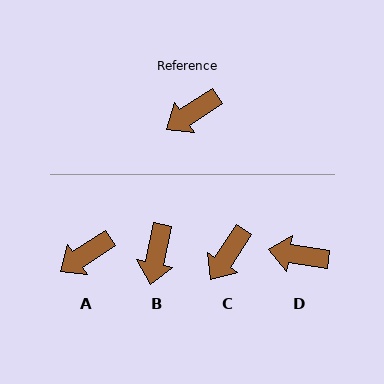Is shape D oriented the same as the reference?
No, it is off by about 43 degrees.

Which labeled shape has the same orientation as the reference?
A.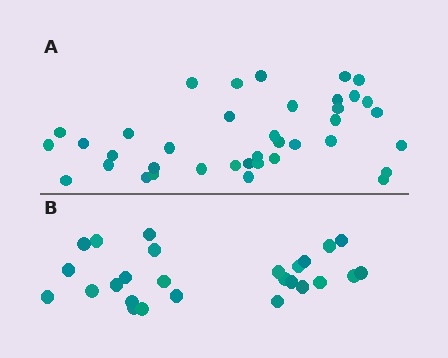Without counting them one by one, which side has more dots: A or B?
Region A (the top region) has more dots.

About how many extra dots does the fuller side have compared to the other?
Region A has roughly 12 or so more dots than region B.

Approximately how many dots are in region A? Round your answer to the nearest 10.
About 40 dots. (The exact count is 38, which rounds to 40.)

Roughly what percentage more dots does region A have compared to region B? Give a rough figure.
About 45% more.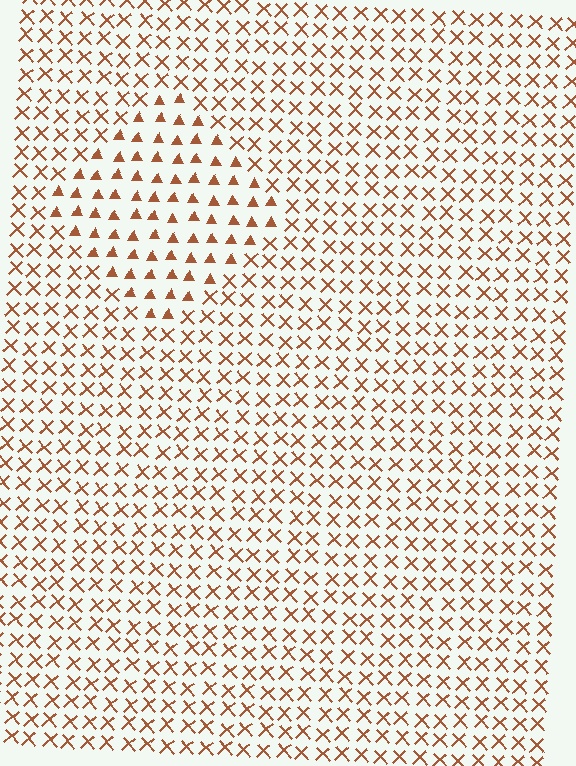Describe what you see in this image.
The image is filled with small brown elements arranged in a uniform grid. A diamond-shaped region contains triangles, while the surrounding area contains X marks. The boundary is defined purely by the change in element shape.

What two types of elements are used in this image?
The image uses triangles inside the diamond region and X marks outside it.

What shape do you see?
I see a diamond.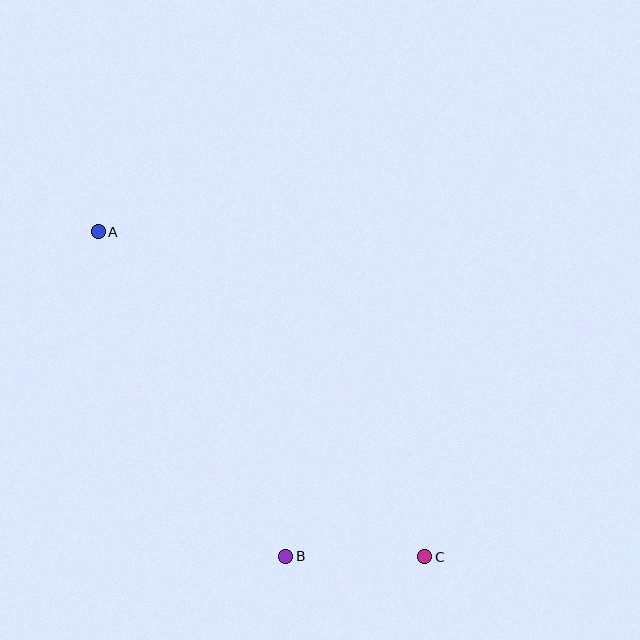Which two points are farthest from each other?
Points A and C are farthest from each other.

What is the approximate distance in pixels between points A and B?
The distance between A and B is approximately 375 pixels.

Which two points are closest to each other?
Points B and C are closest to each other.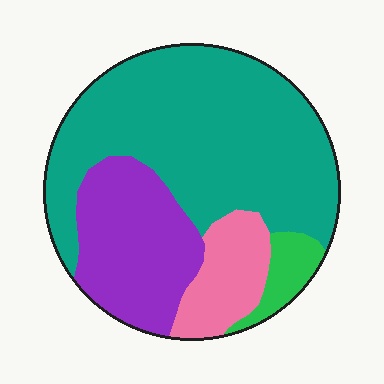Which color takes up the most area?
Teal, at roughly 60%.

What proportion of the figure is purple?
Purple covers roughly 25% of the figure.